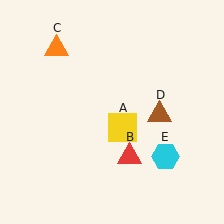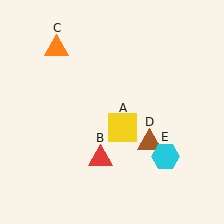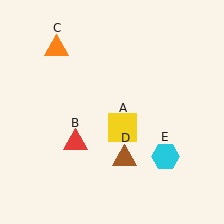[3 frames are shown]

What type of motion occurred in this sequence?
The red triangle (object B), brown triangle (object D) rotated clockwise around the center of the scene.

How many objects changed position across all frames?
2 objects changed position: red triangle (object B), brown triangle (object D).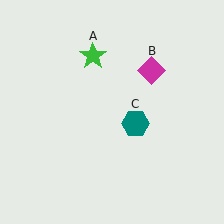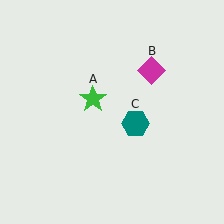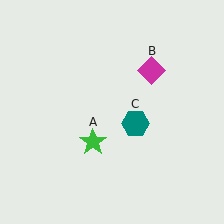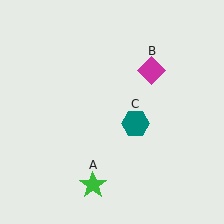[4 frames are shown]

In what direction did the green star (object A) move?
The green star (object A) moved down.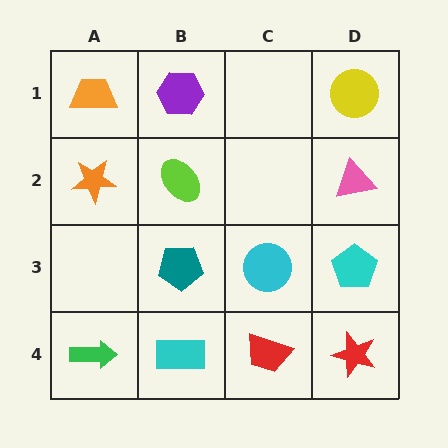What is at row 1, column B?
A purple hexagon.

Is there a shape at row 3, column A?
No, that cell is empty.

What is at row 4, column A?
A green arrow.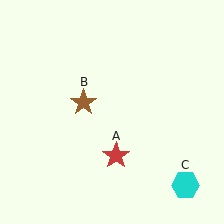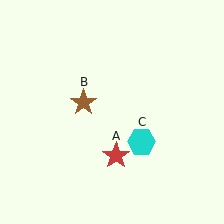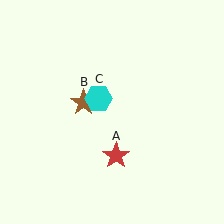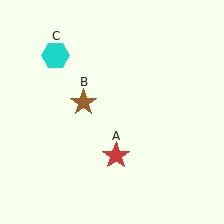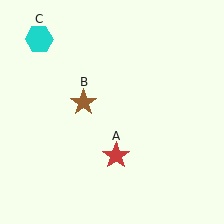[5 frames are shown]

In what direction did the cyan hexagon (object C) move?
The cyan hexagon (object C) moved up and to the left.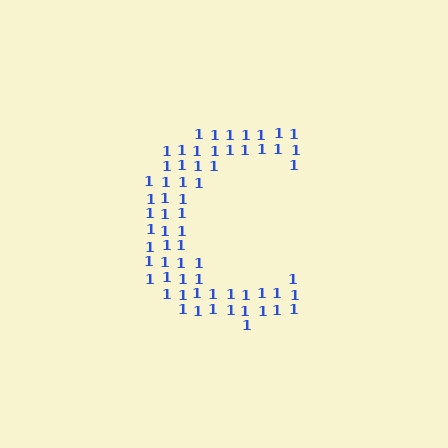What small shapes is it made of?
It is made of small digit 1's.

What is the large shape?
The large shape is the letter C.